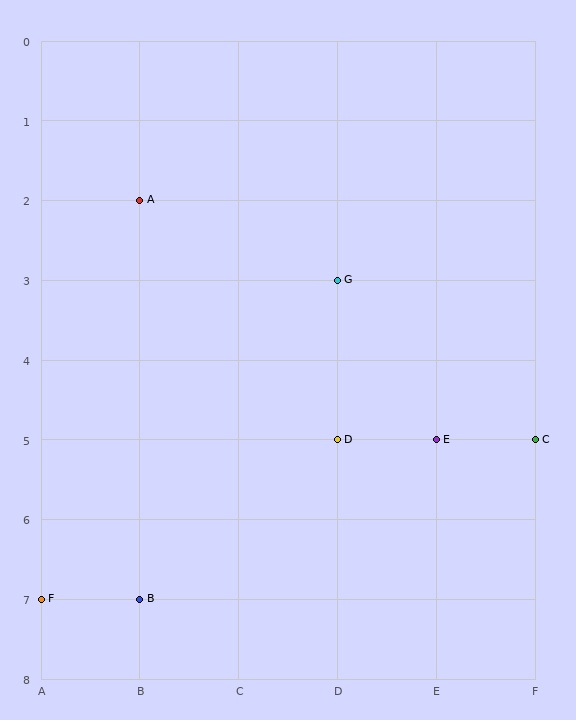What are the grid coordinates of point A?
Point A is at grid coordinates (B, 2).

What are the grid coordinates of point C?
Point C is at grid coordinates (F, 5).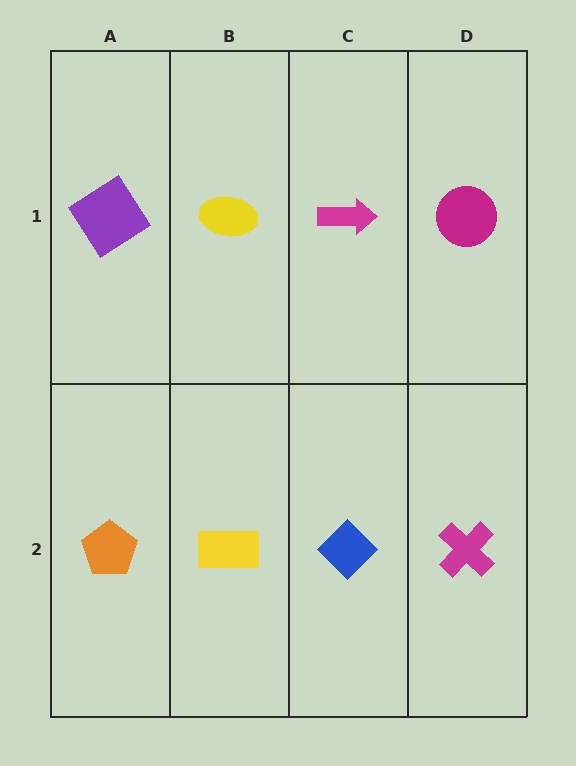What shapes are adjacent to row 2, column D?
A magenta circle (row 1, column D), a blue diamond (row 2, column C).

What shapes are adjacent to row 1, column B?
A yellow rectangle (row 2, column B), a purple diamond (row 1, column A), a magenta arrow (row 1, column C).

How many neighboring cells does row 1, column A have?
2.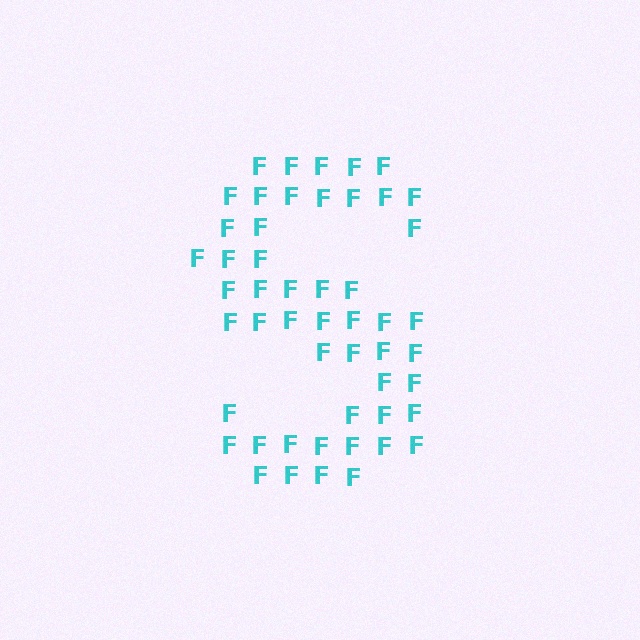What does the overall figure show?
The overall figure shows the letter S.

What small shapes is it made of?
It is made of small letter F's.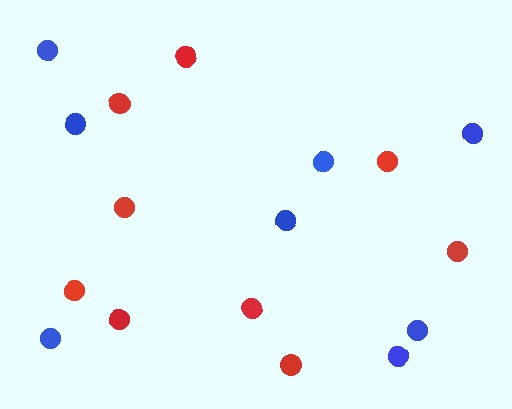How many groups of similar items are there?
There are 2 groups: one group of red circles (9) and one group of blue circles (8).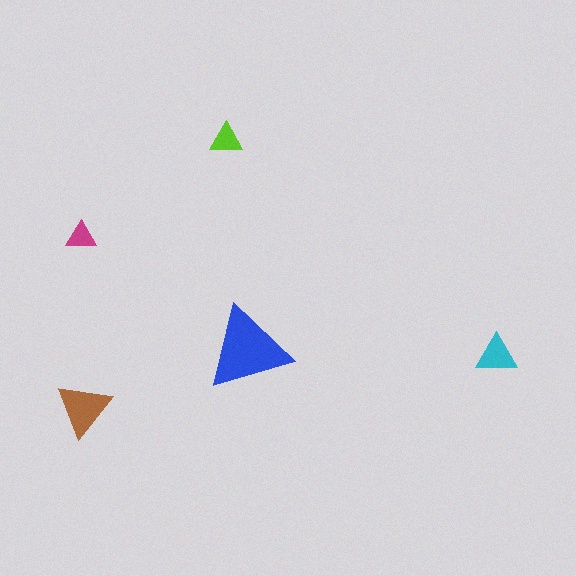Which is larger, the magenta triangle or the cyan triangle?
The cyan one.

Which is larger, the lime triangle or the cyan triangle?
The cyan one.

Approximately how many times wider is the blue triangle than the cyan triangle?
About 2 times wider.